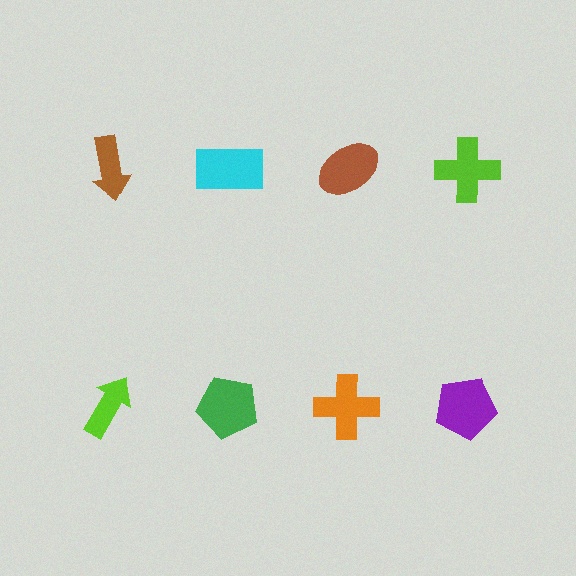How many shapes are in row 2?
4 shapes.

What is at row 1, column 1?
A brown arrow.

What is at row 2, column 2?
A green pentagon.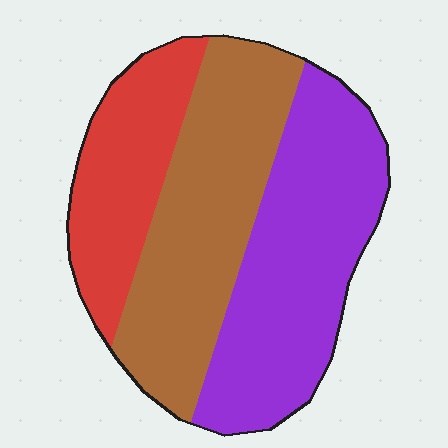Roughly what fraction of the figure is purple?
Purple takes up about two fifths (2/5) of the figure.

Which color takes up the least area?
Red, at roughly 25%.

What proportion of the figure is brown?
Brown takes up about three eighths (3/8) of the figure.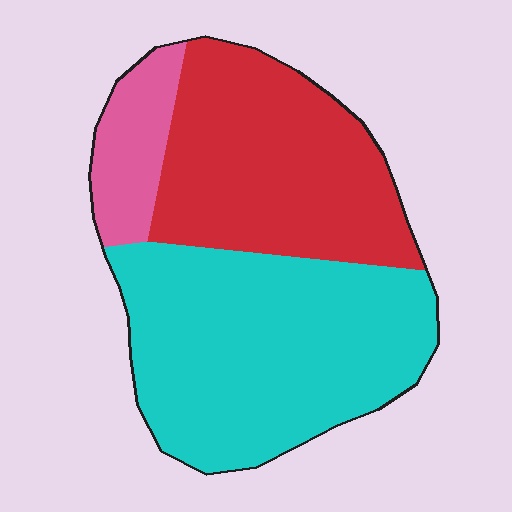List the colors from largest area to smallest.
From largest to smallest: cyan, red, pink.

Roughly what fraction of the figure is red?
Red covers 38% of the figure.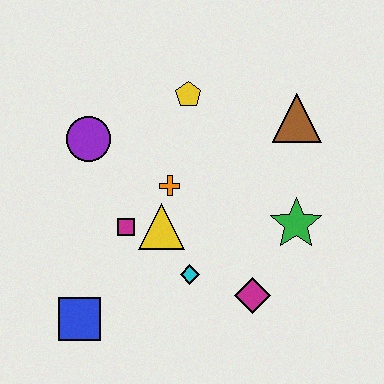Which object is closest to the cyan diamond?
The yellow triangle is closest to the cyan diamond.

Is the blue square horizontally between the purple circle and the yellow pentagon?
No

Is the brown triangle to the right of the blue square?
Yes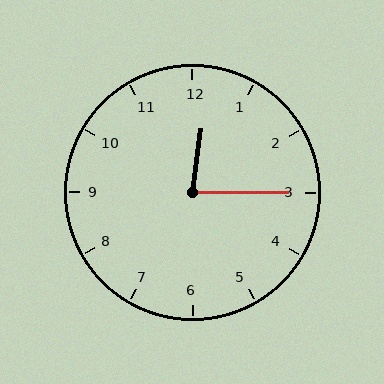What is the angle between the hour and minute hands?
Approximately 82 degrees.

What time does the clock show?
12:15.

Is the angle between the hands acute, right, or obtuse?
It is acute.